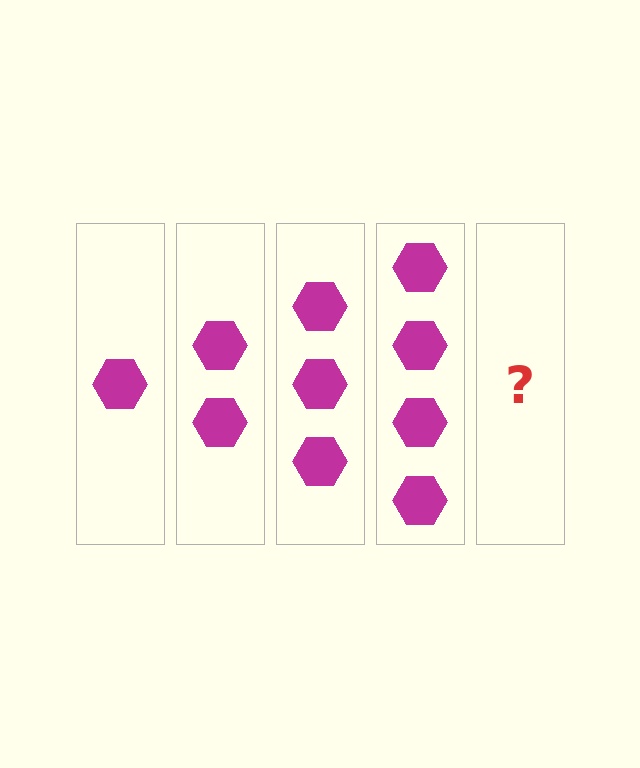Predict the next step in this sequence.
The next step is 5 hexagons.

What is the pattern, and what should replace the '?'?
The pattern is that each step adds one more hexagon. The '?' should be 5 hexagons.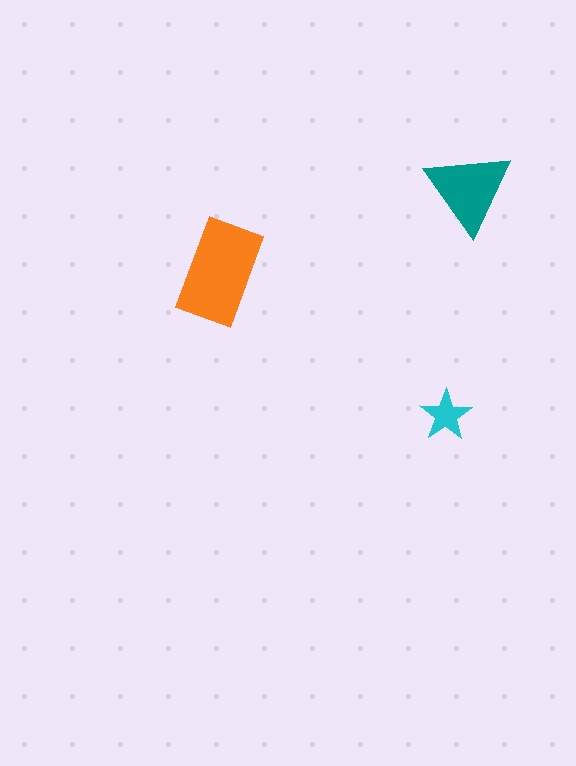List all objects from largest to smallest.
The orange rectangle, the teal triangle, the cyan star.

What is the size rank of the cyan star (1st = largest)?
3rd.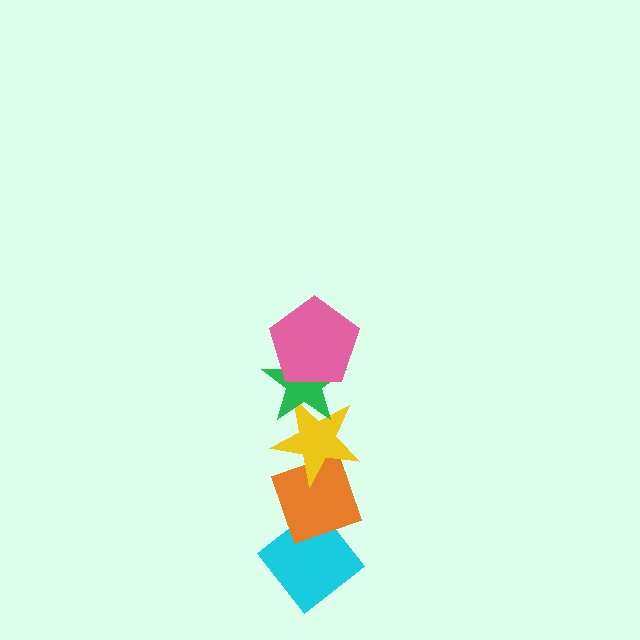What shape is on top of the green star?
The pink pentagon is on top of the green star.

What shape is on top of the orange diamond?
The yellow star is on top of the orange diamond.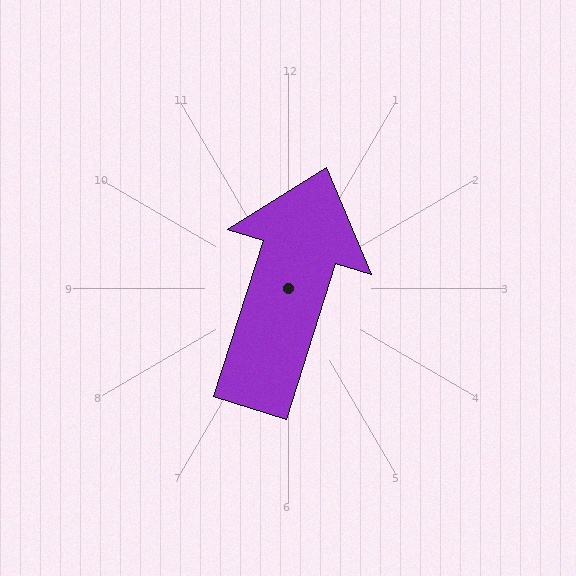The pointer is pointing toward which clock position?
Roughly 1 o'clock.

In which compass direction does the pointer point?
North.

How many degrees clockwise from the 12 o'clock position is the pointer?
Approximately 18 degrees.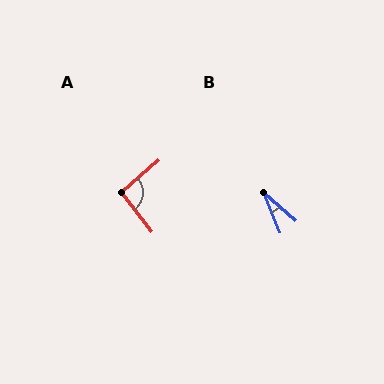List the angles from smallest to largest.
B (26°), A (93°).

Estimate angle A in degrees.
Approximately 93 degrees.